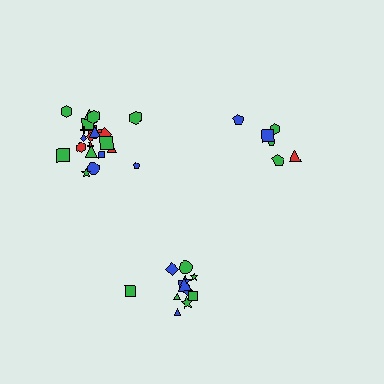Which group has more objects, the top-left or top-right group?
The top-left group.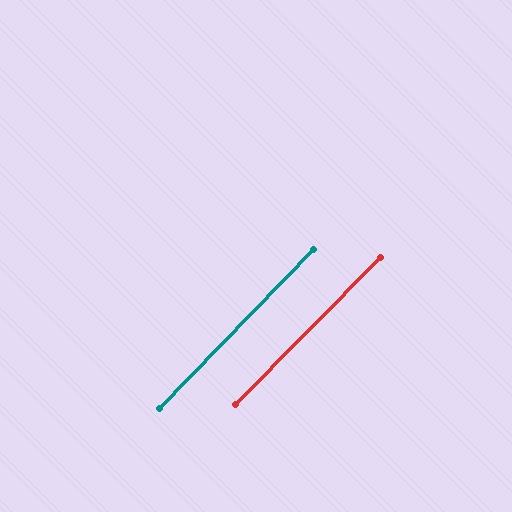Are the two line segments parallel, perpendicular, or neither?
Parallel — their directions differ by only 0.3°.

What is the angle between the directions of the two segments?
Approximately 0 degrees.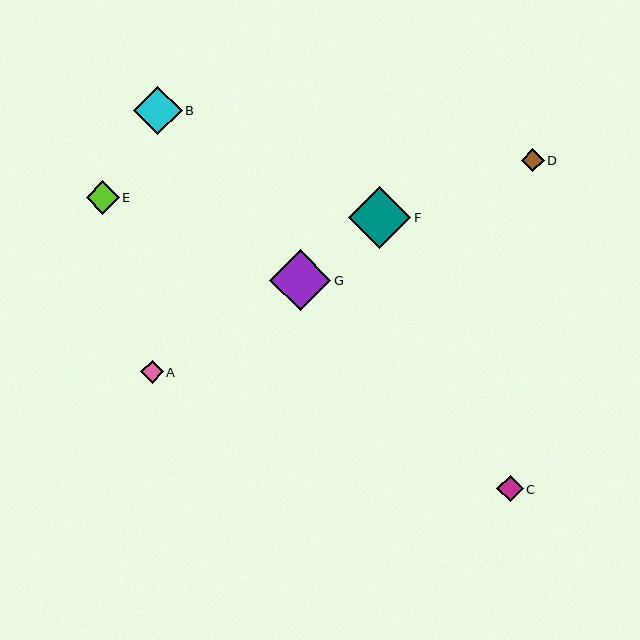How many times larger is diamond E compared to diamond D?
Diamond E is approximately 1.4 times the size of diamond D.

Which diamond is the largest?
Diamond F is the largest with a size of approximately 62 pixels.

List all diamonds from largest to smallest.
From largest to smallest: F, G, B, E, C, D, A.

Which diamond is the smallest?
Diamond A is the smallest with a size of approximately 22 pixels.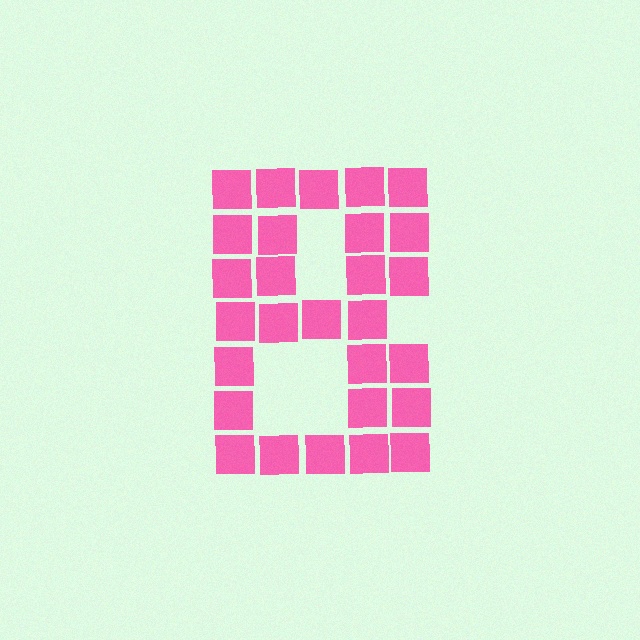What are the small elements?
The small elements are squares.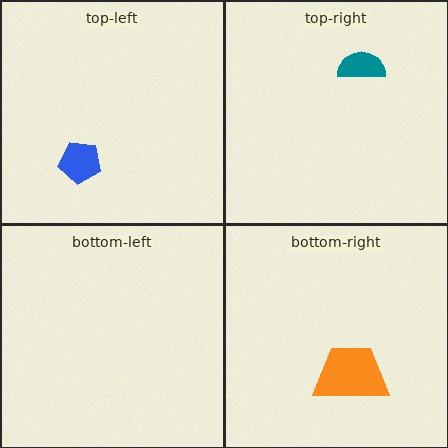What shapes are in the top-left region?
The blue pentagon.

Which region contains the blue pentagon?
The top-left region.